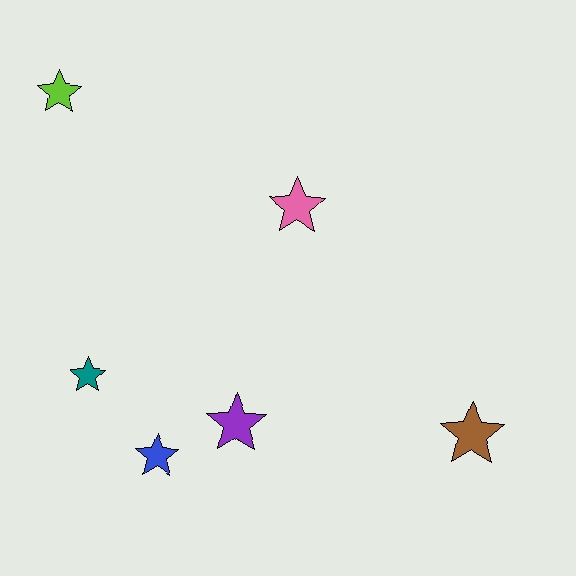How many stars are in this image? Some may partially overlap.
There are 6 stars.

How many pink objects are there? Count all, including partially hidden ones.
There is 1 pink object.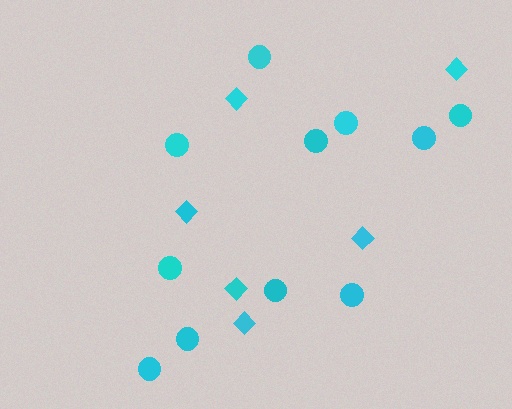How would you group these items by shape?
There are 2 groups: one group of diamonds (6) and one group of circles (11).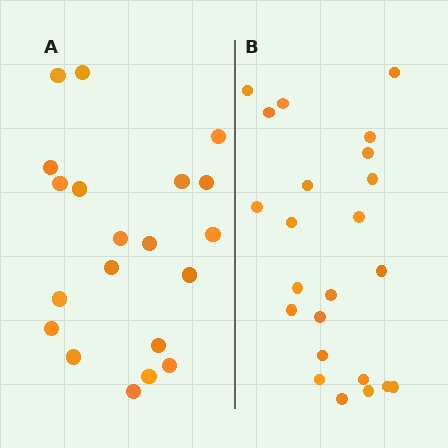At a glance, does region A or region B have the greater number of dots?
Region B (the right region) has more dots.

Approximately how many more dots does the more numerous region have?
Region B has just a few more — roughly 2 or 3 more dots than region A.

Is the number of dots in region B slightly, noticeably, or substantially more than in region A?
Region B has only slightly more — the two regions are fairly close. The ratio is roughly 1.1 to 1.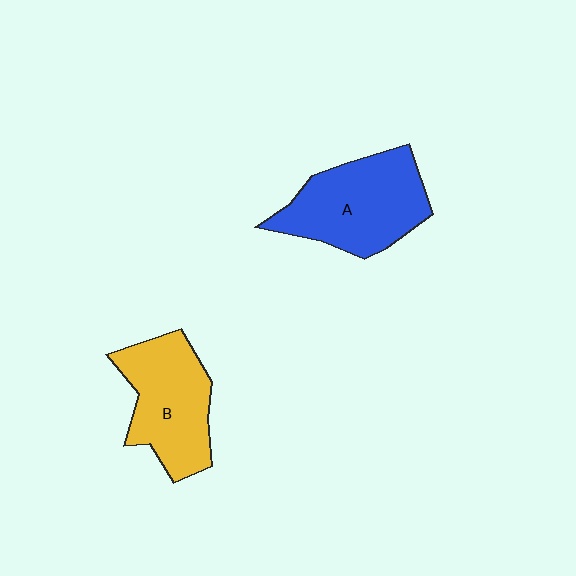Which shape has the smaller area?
Shape B (yellow).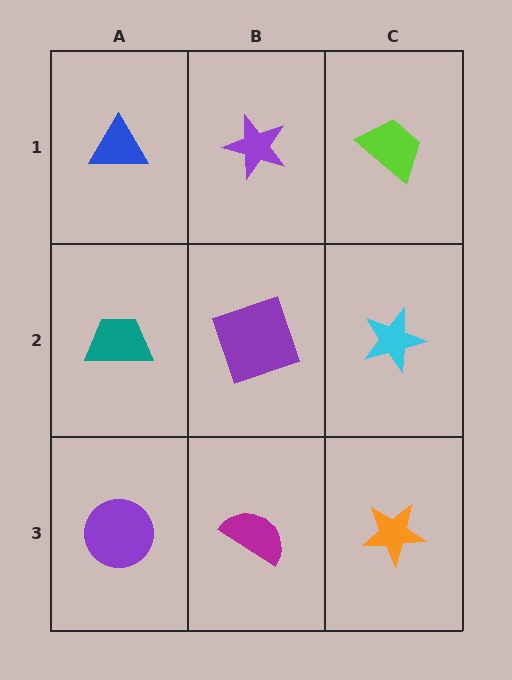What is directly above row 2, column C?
A lime trapezoid.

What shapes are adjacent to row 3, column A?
A teal trapezoid (row 2, column A), a magenta semicircle (row 3, column B).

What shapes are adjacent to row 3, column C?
A cyan star (row 2, column C), a magenta semicircle (row 3, column B).